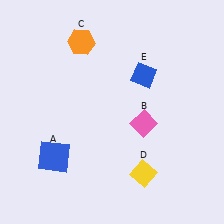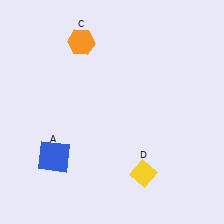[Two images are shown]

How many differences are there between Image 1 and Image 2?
There are 2 differences between the two images.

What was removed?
The blue diamond (E), the pink diamond (B) were removed in Image 2.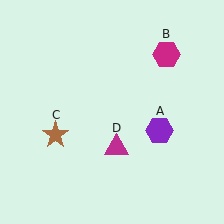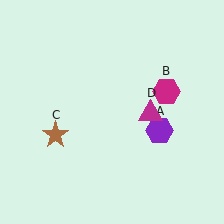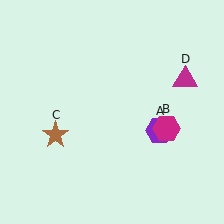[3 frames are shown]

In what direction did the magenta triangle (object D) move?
The magenta triangle (object D) moved up and to the right.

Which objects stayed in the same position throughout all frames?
Purple hexagon (object A) and brown star (object C) remained stationary.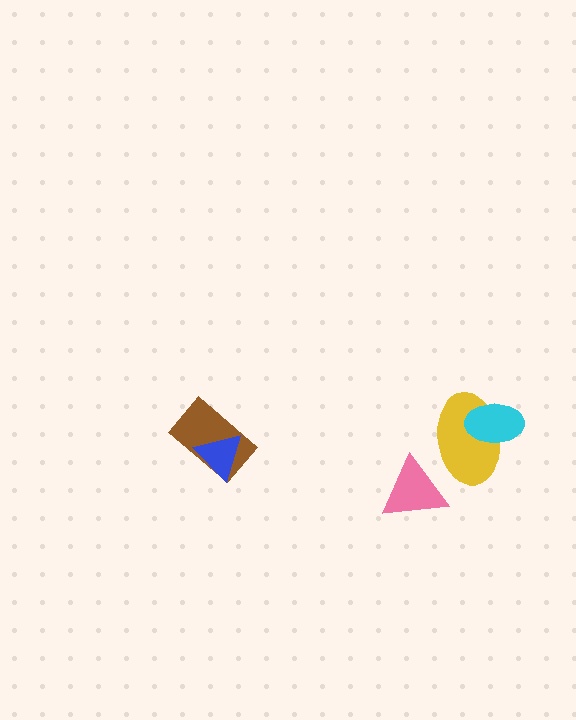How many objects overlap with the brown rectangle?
1 object overlaps with the brown rectangle.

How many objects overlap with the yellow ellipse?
2 objects overlap with the yellow ellipse.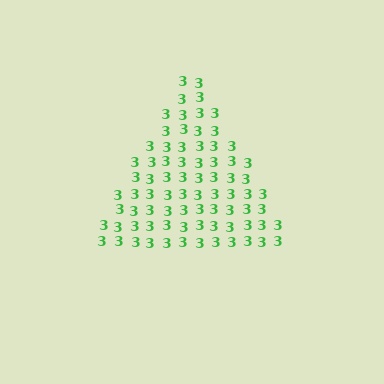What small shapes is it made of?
It is made of small digit 3's.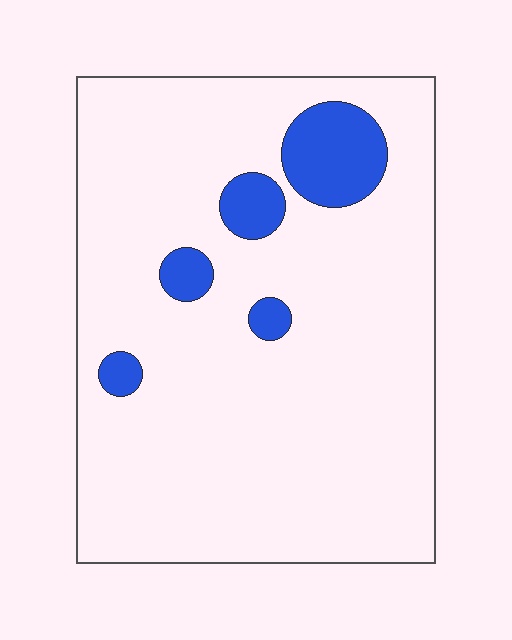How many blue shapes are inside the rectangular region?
5.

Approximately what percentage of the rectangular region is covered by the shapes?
Approximately 10%.